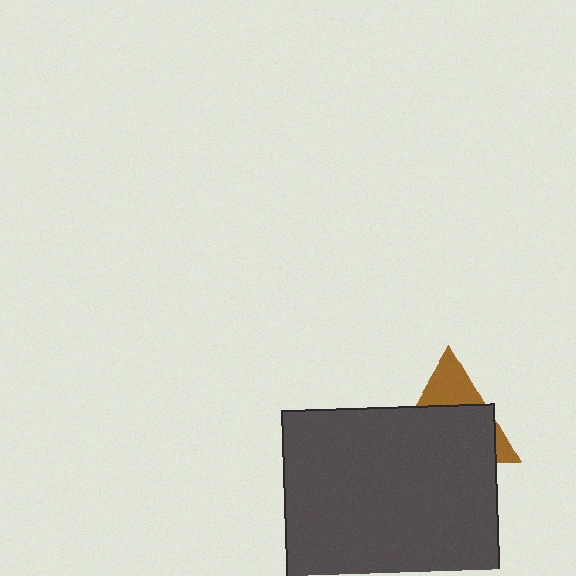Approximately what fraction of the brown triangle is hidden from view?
Roughly 69% of the brown triangle is hidden behind the dark gray square.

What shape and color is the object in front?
The object in front is a dark gray square.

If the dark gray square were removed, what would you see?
You would see the complete brown triangle.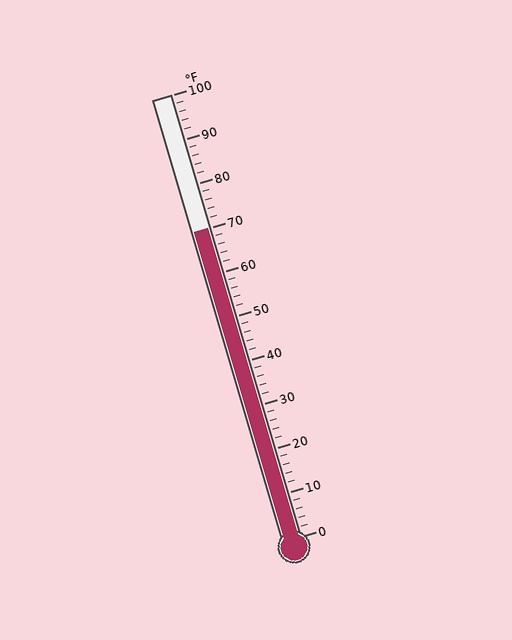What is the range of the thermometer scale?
The thermometer scale ranges from 0°F to 100°F.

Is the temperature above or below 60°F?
The temperature is above 60°F.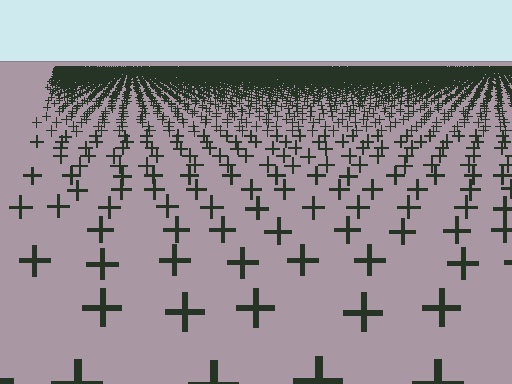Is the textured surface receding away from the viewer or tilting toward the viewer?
The surface is receding away from the viewer. Texture elements get smaller and denser toward the top.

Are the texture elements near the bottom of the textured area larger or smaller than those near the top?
Larger. Near the bottom, elements are closer to the viewer and appear at a bigger on-screen size.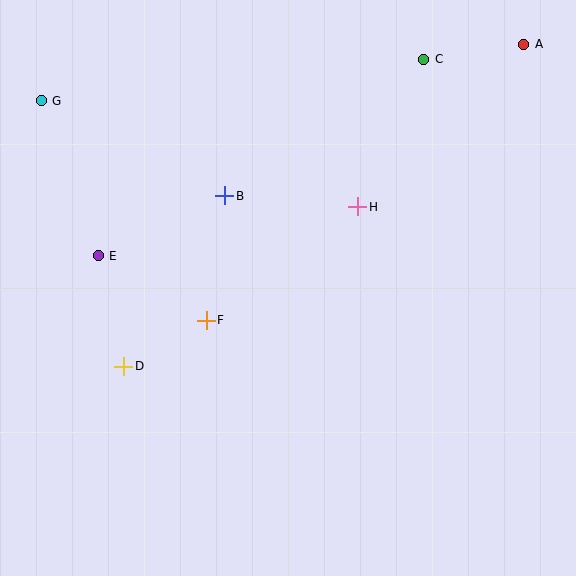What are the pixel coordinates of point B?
Point B is at (225, 196).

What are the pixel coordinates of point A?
Point A is at (524, 44).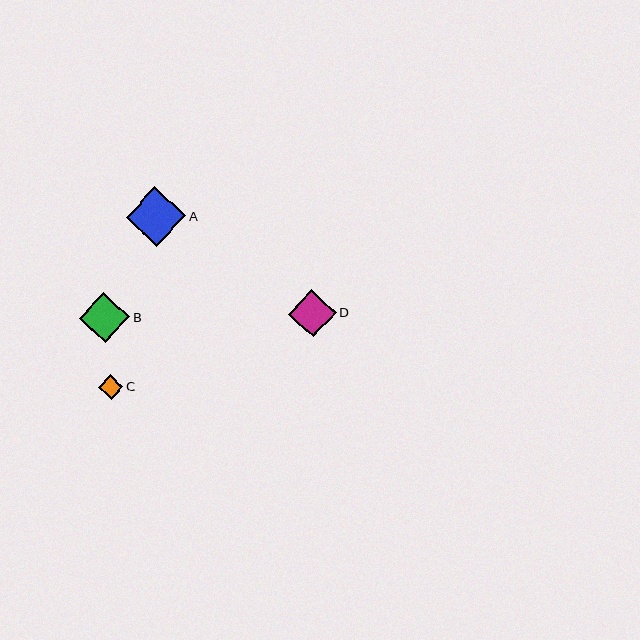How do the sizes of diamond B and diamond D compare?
Diamond B and diamond D are approximately the same size.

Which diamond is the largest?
Diamond A is the largest with a size of approximately 60 pixels.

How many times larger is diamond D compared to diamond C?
Diamond D is approximately 1.9 times the size of diamond C.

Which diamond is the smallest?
Diamond C is the smallest with a size of approximately 25 pixels.